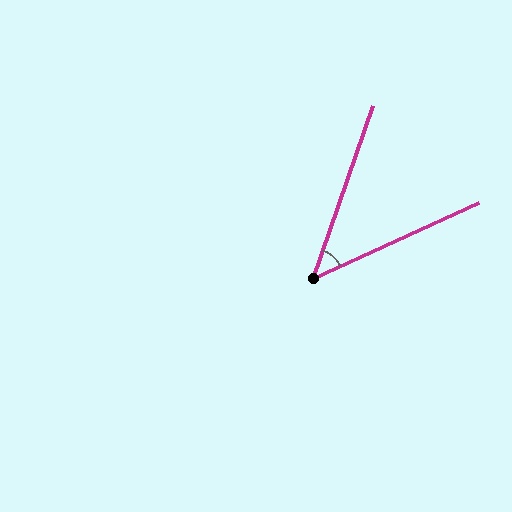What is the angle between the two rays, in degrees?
Approximately 46 degrees.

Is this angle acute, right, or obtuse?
It is acute.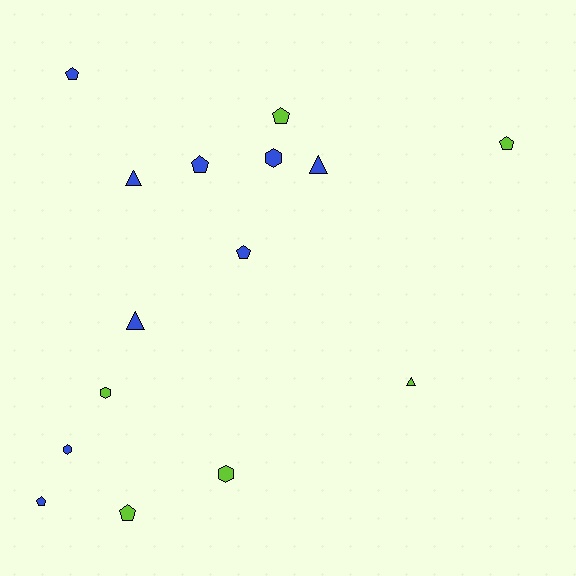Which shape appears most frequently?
Pentagon, with 7 objects.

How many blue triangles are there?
There are 3 blue triangles.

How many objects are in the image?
There are 15 objects.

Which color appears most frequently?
Blue, with 9 objects.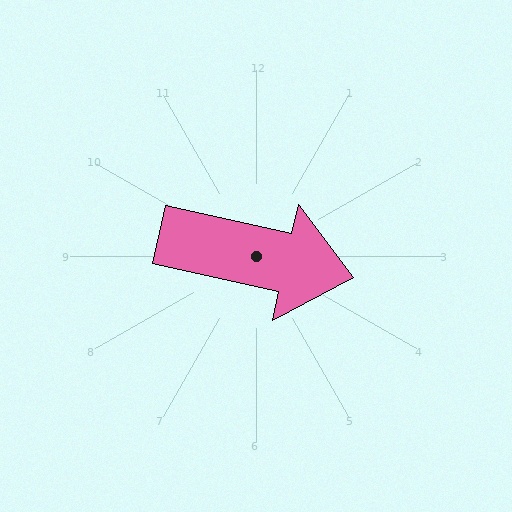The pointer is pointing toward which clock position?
Roughly 3 o'clock.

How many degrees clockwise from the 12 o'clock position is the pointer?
Approximately 103 degrees.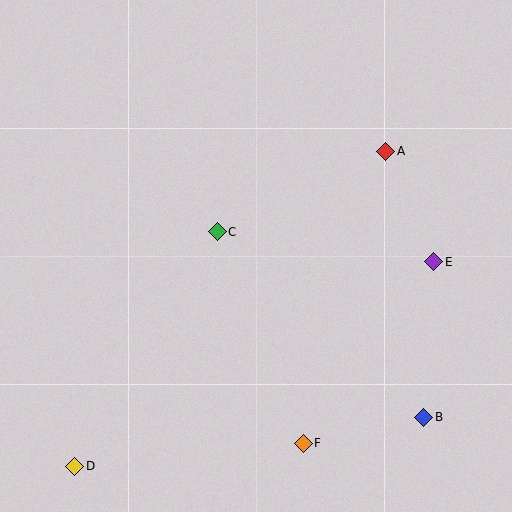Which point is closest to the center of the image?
Point C at (217, 232) is closest to the center.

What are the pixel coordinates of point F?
Point F is at (303, 443).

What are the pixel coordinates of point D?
Point D is at (75, 466).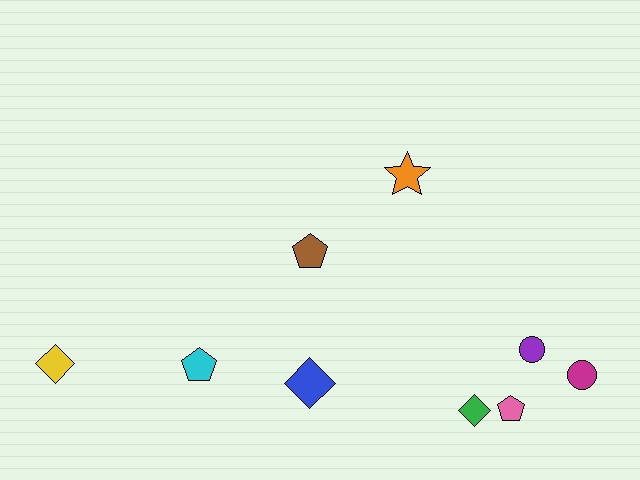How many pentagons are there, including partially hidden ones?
There are 3 pentagons.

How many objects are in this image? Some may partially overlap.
There are 9 objects.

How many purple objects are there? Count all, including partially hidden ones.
There is 1 purple object.